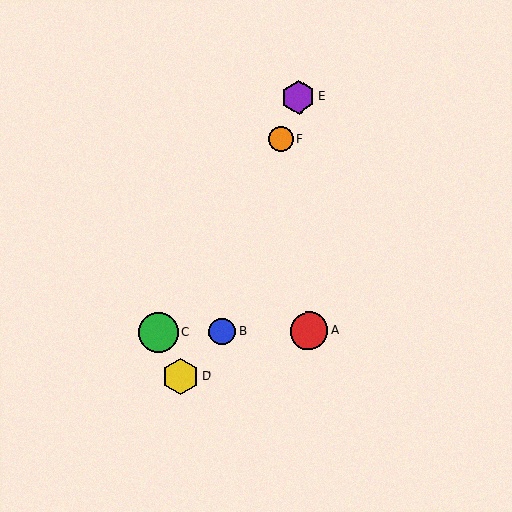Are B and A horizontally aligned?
Yes, both are at y≈332.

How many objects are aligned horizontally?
3 objects (A, B, C) are aligned horizontally.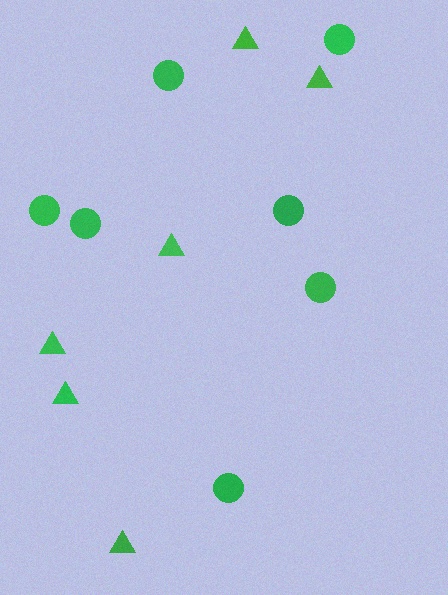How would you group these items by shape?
There are 2 groups: one group of triangles (6) and one group of circles (7).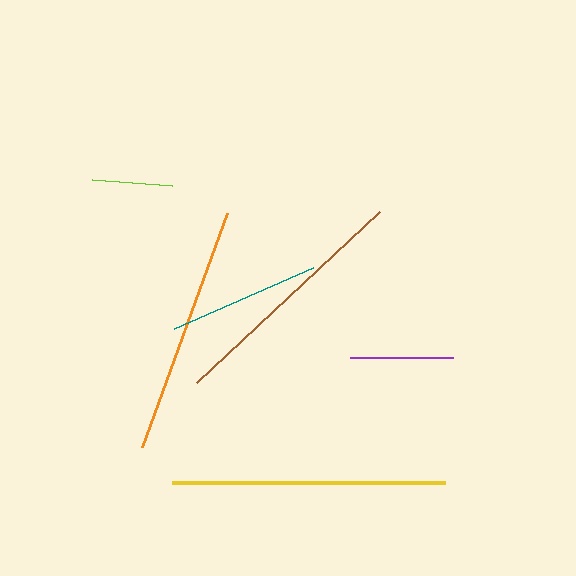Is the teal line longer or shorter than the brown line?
The brown line is longer than the teal line.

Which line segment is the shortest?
The lime line is the shortest at approximately 81 pixels.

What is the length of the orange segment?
The orange segment is approximately 249 pixels long.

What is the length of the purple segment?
The purple segment is approximately 103 pixels long.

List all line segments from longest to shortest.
From longest to shortest: yellow, brown, orange, teal, purple, lime.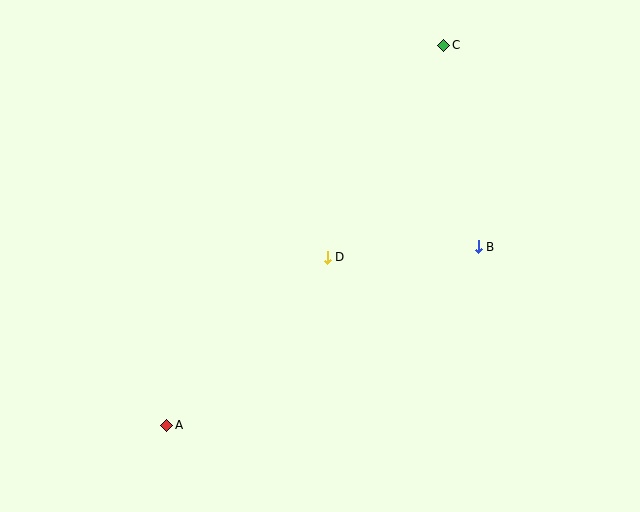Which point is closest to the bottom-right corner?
Point B is closest to the bottom-right corner.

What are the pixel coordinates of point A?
Point A is at (167, 425).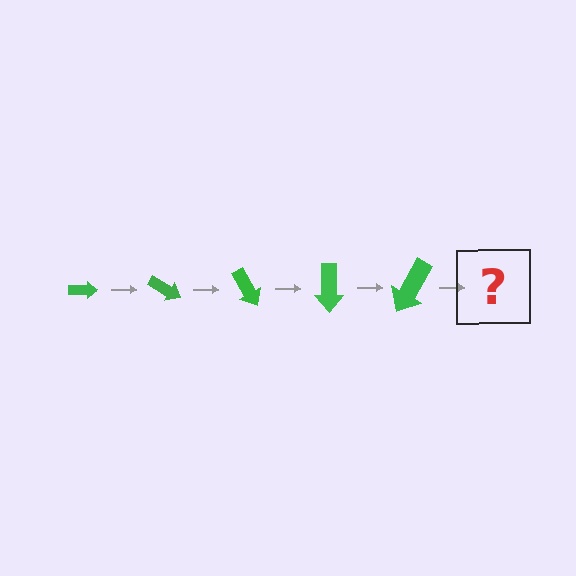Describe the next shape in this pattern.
It should be an arrow, larger than the previous one and rotated 150 degrees from the start.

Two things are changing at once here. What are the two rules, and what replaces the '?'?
The two rules are that the arrow grows larger each step and it rotates 30 degrees each step. The '?' should be an arrow, larger than the previous one and rotated 150 degrees from the start.